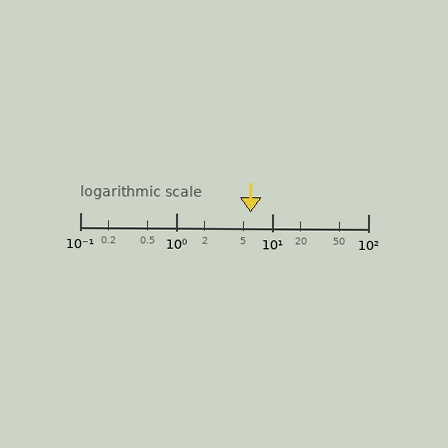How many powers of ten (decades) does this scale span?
The scale spans 3 decades, from 0.1 to 100.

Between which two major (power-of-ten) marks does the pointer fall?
The pointer is between 1 and 10.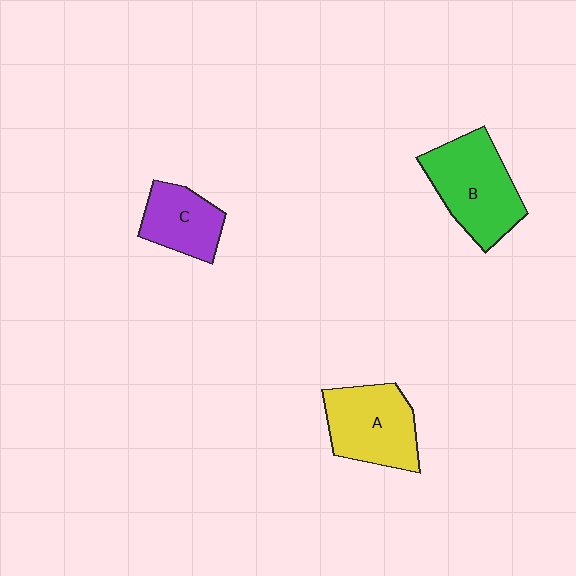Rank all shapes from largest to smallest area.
From largest to smallest: B (green), A (yellow), C (purple).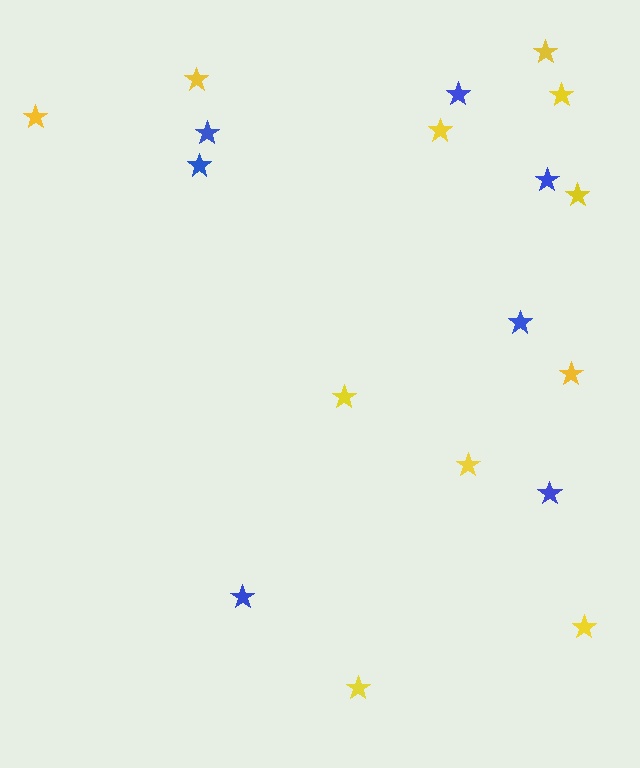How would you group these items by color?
There are 2 groups: one group of yellow stars (11) and one group of blue stars (7).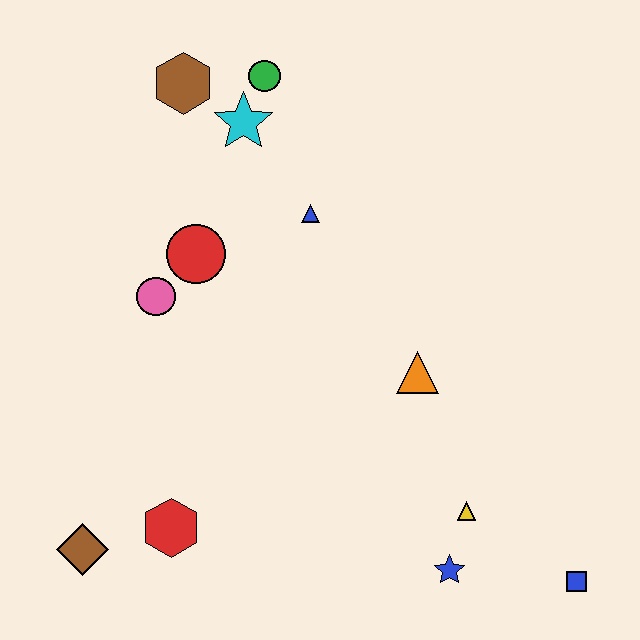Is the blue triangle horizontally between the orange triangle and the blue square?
No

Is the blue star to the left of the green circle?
No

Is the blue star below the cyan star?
Yes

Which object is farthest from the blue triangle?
The blue square is farthest from the blue triangle.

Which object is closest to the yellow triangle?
The blue star is closest to the yellow triangle.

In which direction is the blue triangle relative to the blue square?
The blue triangle is above the blue square.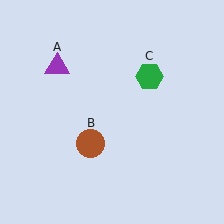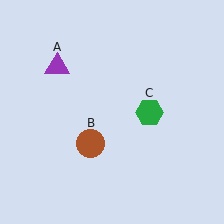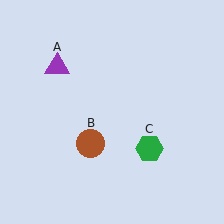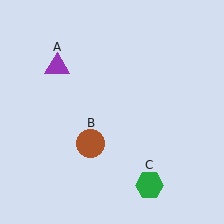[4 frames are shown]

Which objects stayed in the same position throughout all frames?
Purple triangle (object A) and brown circle (object B) remained stationary.